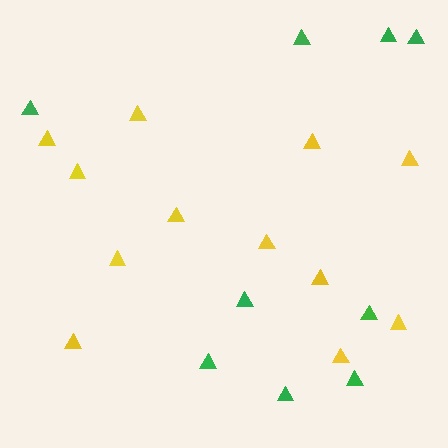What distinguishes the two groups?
There are 2 groups: one group of green triangles (9) and one group of yellow triangles (12).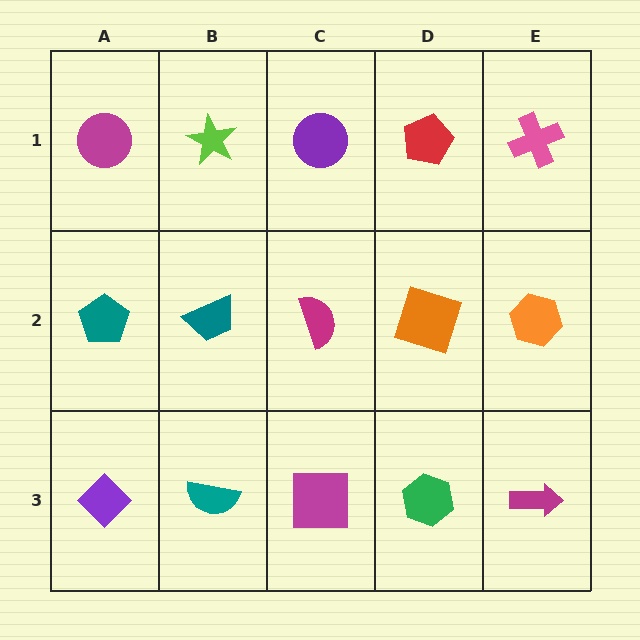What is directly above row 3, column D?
An orange square.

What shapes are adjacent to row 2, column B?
A lime star (row 1, column B), a teal semicircle (row 3, column B), a teal pentagon (row 2, column A), a magenta semicircle (row 2, column C).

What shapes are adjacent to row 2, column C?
A purple circle (row 1, column C), a magenta square (row 3, column C), a teal trapezoid (row 2, column B), an orange square (row 2, column D).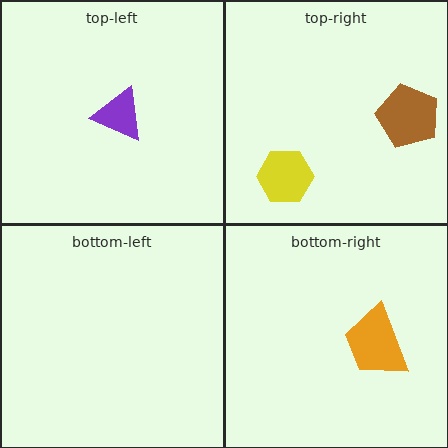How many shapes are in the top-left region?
1.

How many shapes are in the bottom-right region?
1.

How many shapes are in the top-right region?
2.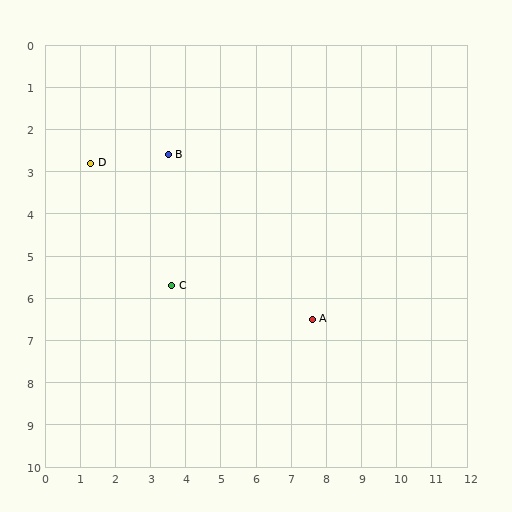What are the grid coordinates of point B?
Point B is at approximately (3.5, 2.6).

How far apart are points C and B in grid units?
Points C and B are about 3.1 grid units apart.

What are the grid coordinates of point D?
Point D is at approximately (1.3, 2.8).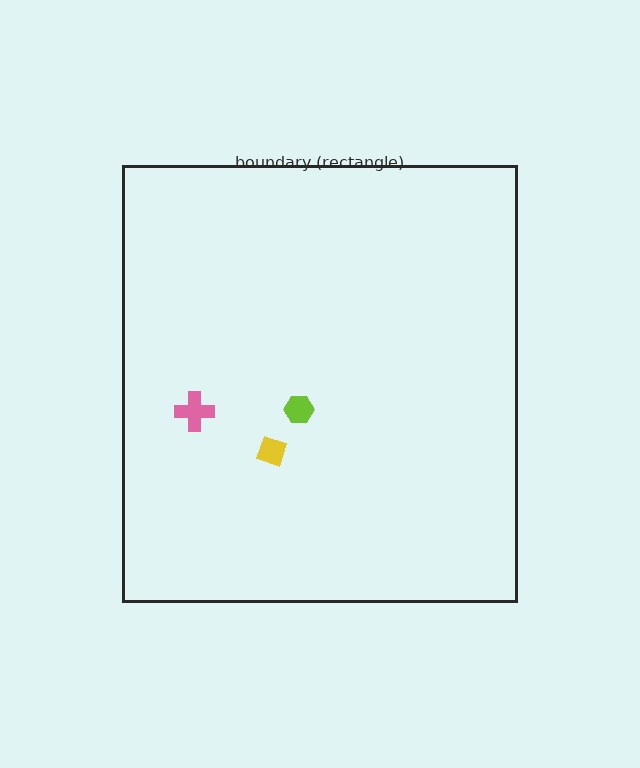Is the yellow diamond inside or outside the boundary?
Inside.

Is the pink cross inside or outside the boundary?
Inside.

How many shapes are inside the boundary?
3 inside, 0 outside.